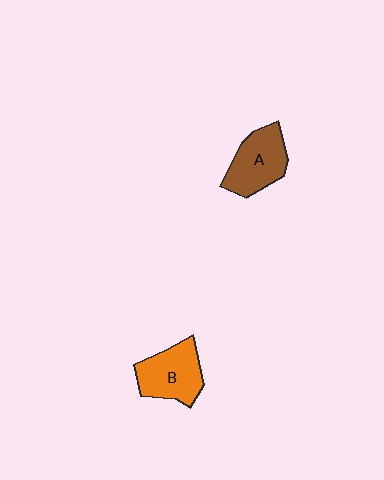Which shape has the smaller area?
Shape A (brown).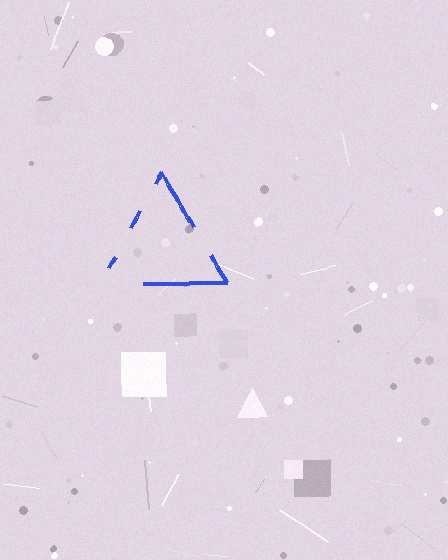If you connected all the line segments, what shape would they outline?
They would outline a triangle.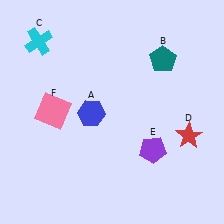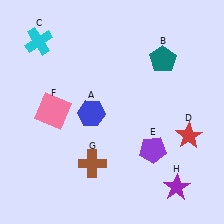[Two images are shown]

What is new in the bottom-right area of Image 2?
A purple star (H) was added in the bottom-right area of Image 2.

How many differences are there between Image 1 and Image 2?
There are 2 differences between the two images.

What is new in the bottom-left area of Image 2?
A brown cross (G) was added in the bottom-left area of Image 2.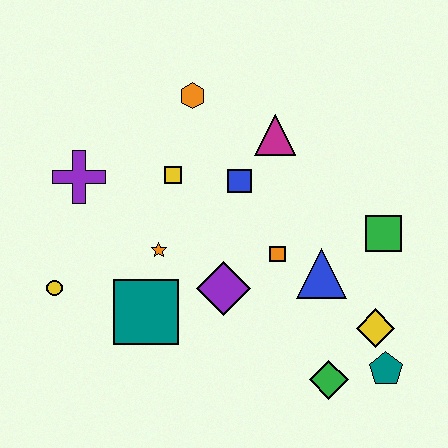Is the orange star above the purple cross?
No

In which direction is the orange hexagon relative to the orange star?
The orange hexagon is above the orange star.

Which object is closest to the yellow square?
The blue square is closest to the yellow square.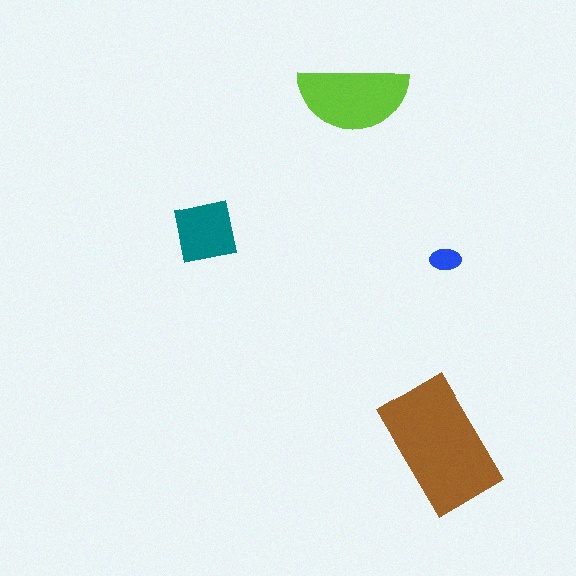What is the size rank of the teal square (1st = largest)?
3rd.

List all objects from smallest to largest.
The blue ellipse, the teal square, the lime semicircle, the brown rectangle.